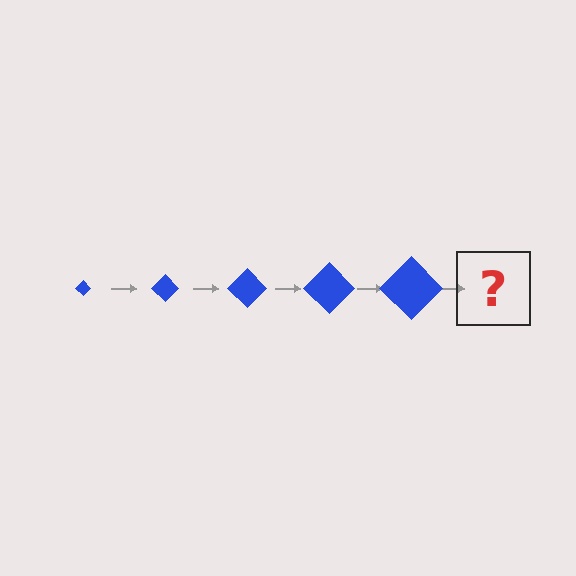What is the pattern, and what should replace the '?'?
The pattern is that the diamond gets progressively larger each step. The '?' should be a blue diamond, larger than the previous one.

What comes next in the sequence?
The next element should be a blue diamond, larger than the previous one.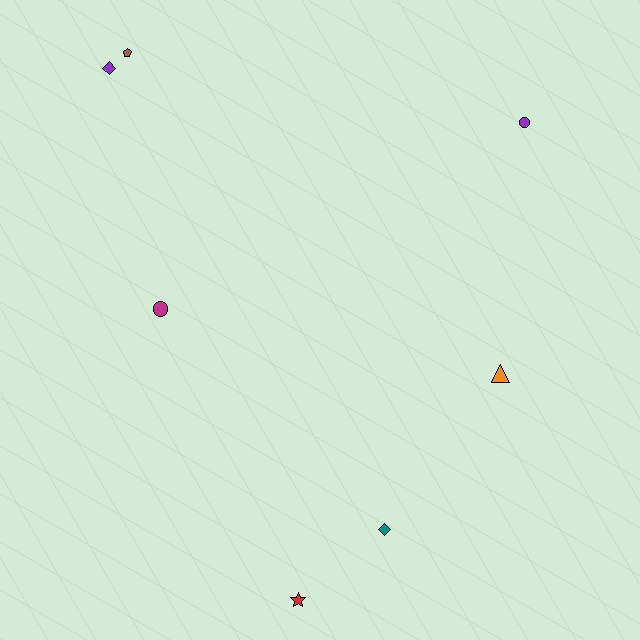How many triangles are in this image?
There is 1 triangle.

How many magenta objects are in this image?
There is 1 magenta object.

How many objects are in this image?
There are 7 objects.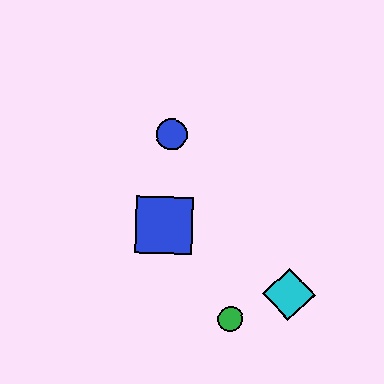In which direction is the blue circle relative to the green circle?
The blue circle is above the green circle.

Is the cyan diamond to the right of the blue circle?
Yes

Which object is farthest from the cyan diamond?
The blue circle is farthest from the cyan diamond.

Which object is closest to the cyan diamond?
The green circle is closest to the cyan diamond.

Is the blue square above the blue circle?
No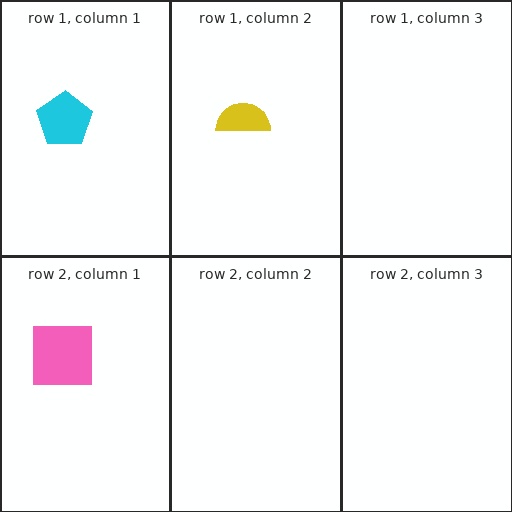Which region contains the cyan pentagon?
The row 1, column 1 region.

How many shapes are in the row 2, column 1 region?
1.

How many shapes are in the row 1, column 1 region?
1.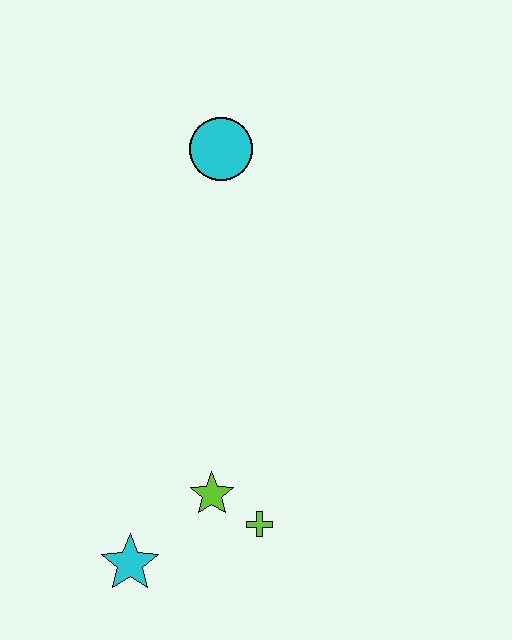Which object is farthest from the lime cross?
The cyan circle is farthest from the lime cross.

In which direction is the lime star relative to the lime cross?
The lime star is to the left of the lime cross.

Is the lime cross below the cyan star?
No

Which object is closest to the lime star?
The lime cross is closest to the lime star.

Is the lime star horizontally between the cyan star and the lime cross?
Yes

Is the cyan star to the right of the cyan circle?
No